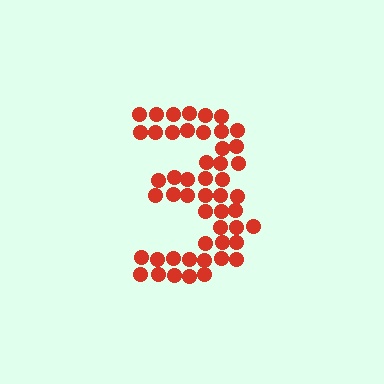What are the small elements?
The small elements are circles.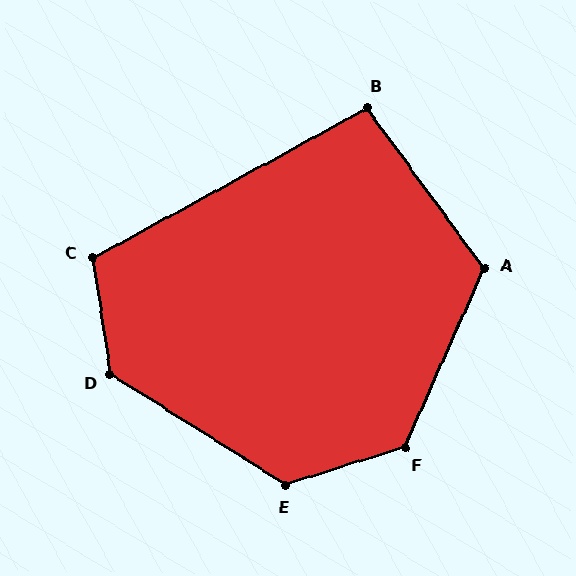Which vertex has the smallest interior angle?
B, at approximately 97 degrees.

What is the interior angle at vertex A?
Approximately 120 degrees (obtuse).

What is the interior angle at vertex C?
Approximately 110 degrees (obtuse).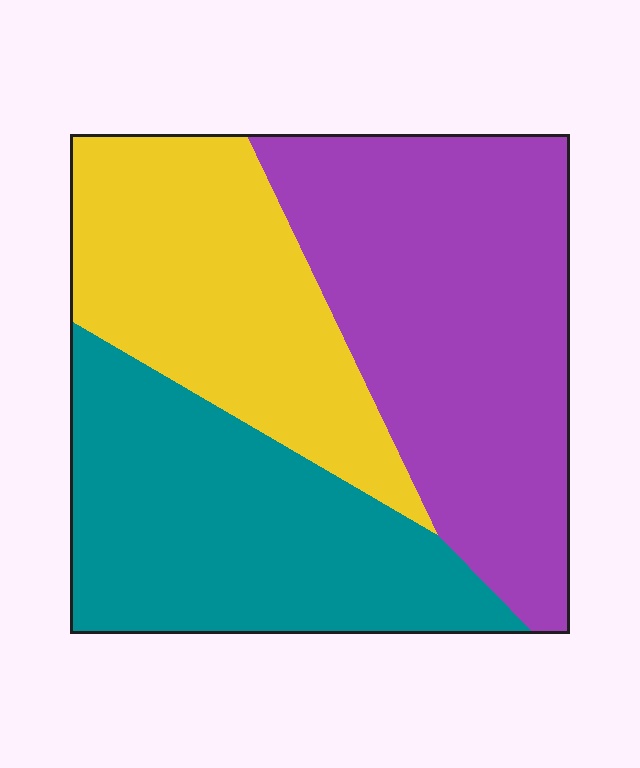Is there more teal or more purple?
Purple.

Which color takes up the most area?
Purple, at roughly 40%.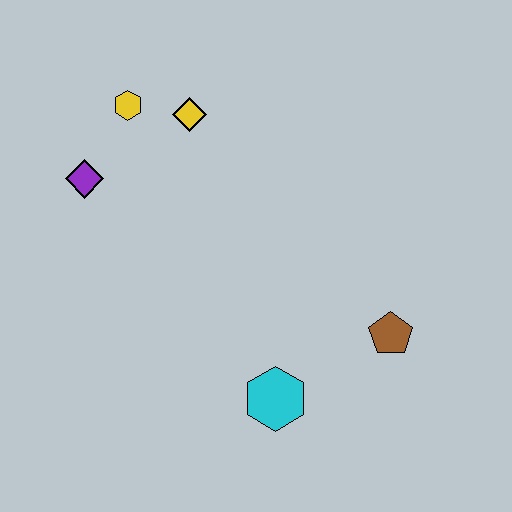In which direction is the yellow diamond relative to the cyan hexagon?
The yellow diamond is above the cyan hexagon.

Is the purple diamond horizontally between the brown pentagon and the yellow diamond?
No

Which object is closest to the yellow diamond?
The yellow hexagon is closest to the yellow diamond.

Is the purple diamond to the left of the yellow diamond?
Yes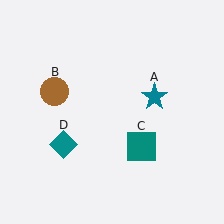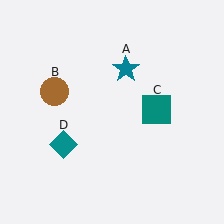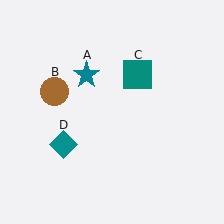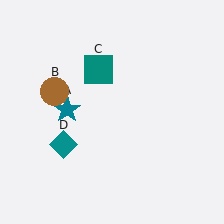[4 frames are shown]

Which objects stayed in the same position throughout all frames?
Brown circle (object B) and teal diamond (object D) remained stationary.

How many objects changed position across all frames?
2 objects changed position: teal star (object A), teal square (object C).